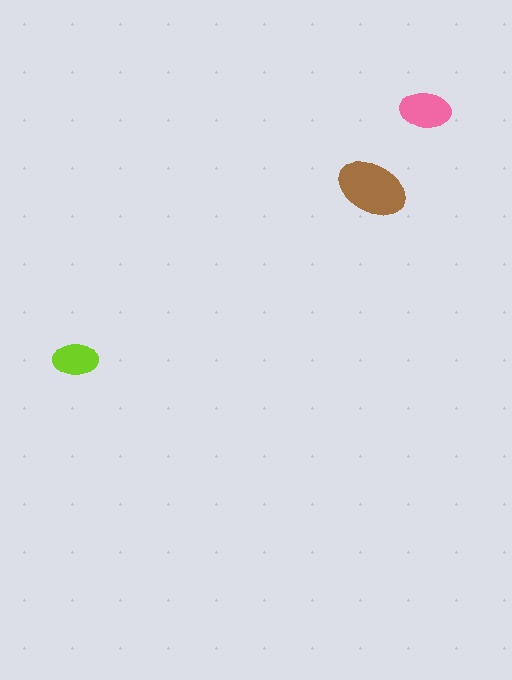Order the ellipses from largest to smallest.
the brown one, the pink one, the lime one.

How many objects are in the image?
There are 3 objects in the image.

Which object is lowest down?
The lime ellipse is bottommost.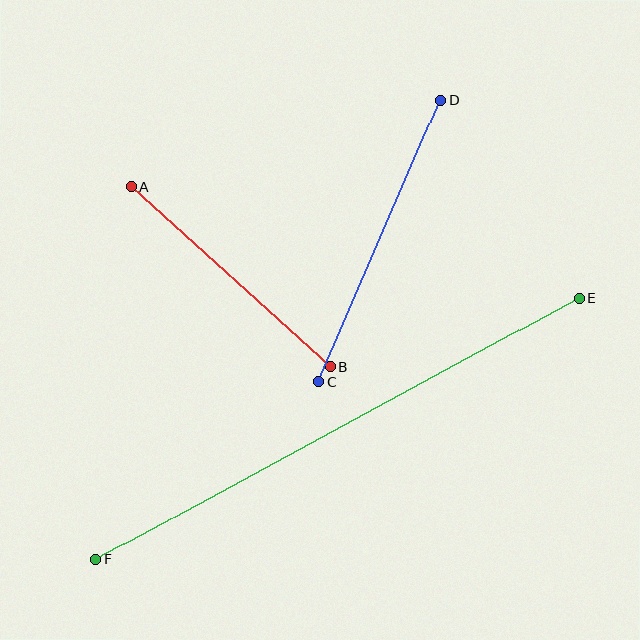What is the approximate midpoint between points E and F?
The midpoint is at approximately (338, 429) pixels.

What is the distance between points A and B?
The distance is approximately 268 pixels.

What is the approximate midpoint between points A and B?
The midpoint is at approximately (231, 277) pixels.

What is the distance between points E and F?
The distance is approximately 549 pixels.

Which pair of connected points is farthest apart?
Points E and F are farthest apart.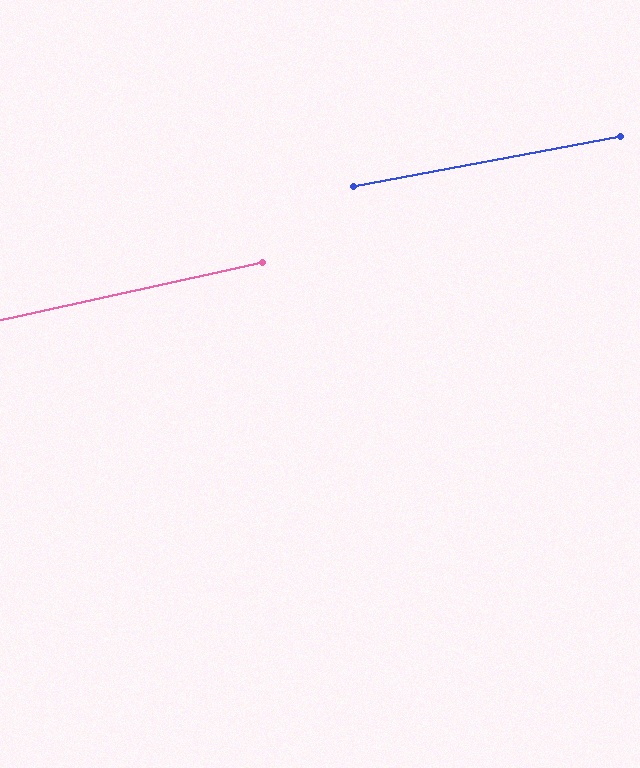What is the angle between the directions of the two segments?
Approximately 2 degrees.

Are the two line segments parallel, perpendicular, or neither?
Parallel — their directions differ by only 1.7°.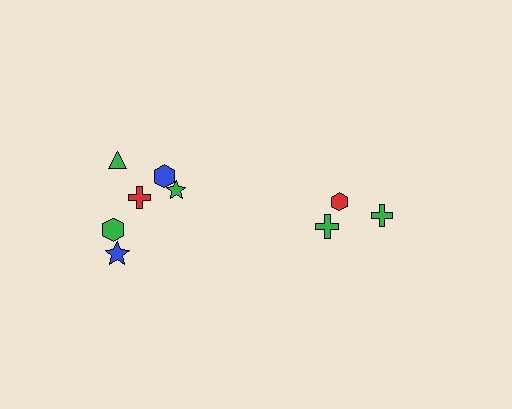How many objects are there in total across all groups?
There are 9 objects.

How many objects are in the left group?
There are 6 objects.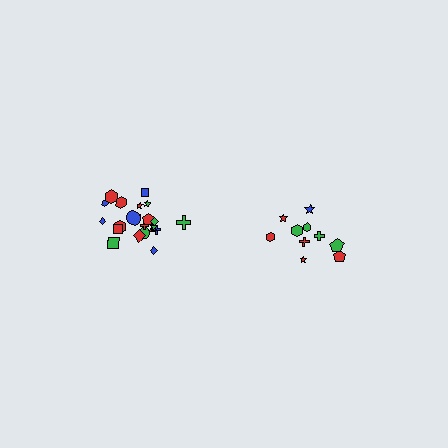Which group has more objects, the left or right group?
The left group.